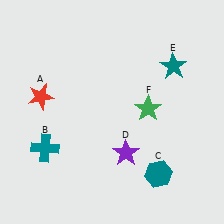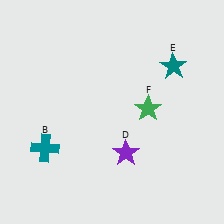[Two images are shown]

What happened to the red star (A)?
The red star (A) was removed in Image 2. It was in the top-left area of Image 1.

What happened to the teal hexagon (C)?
The teal hexagon (C) was removed in Image 2. It was in the bottom-right area of Image 1.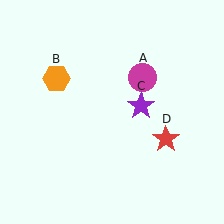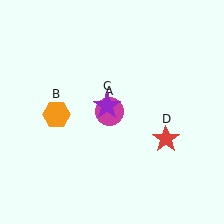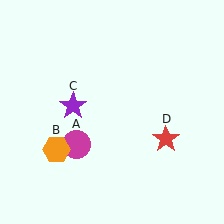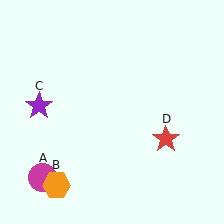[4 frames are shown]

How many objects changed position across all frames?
3 objects changed position: magenta circle (object A), orange hexagon (object B), purple star (object C).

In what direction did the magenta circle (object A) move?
The magenta circle (object A) moved down and to the left.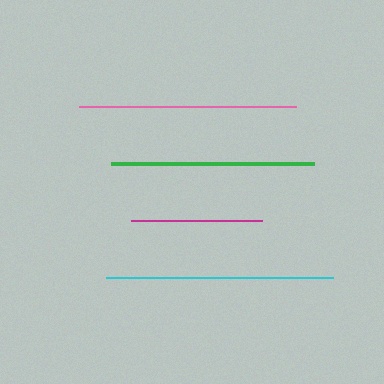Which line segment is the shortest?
The magenta line is the shortest at approximately 131 pixels.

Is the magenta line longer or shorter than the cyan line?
The cyan line is longer than the magenta line.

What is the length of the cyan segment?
The cyan segment is approximately 228 pixels long.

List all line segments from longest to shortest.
From longest to shortest: cyan, pink, green, magenta.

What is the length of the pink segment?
The pink segment is approximately 217 pixels long.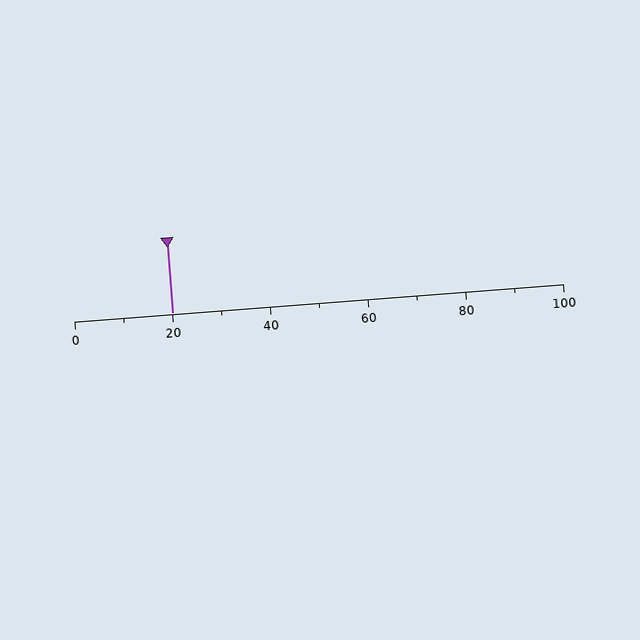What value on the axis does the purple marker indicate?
The marker indicates approximately 20.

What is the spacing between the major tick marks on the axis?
The major ticks are spaced 20 apart.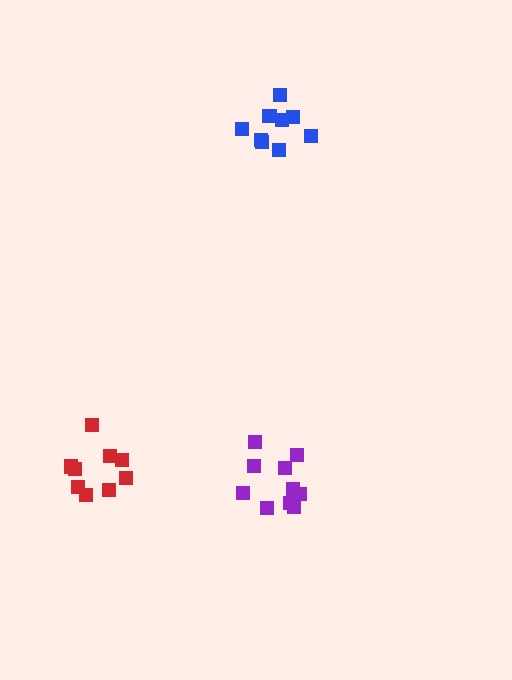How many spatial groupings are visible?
There are 3 spatial groupings.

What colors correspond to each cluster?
The clusters are colored: red, blue, purple.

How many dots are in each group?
Group 1: 9 dots, Group 2: 9 dots, Group 3: 10 dots (28 total).